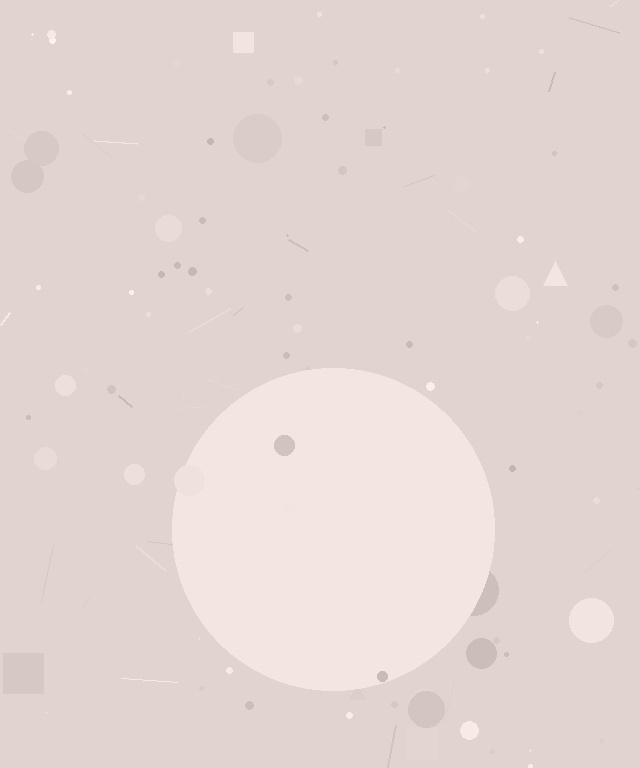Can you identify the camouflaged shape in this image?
The camouflaged shape is a circle.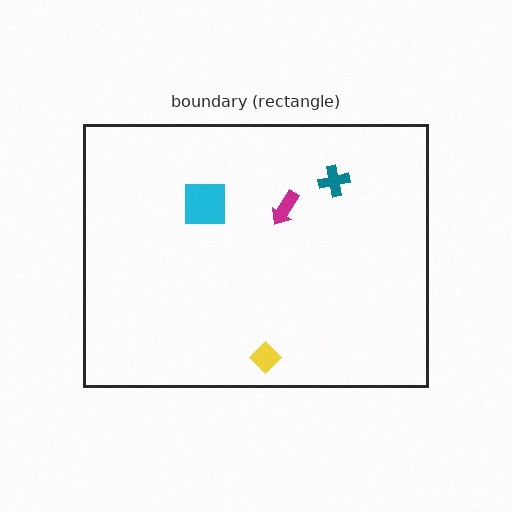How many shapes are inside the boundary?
4 inside, 0 outside.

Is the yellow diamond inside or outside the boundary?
Inside.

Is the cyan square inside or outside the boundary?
Inside.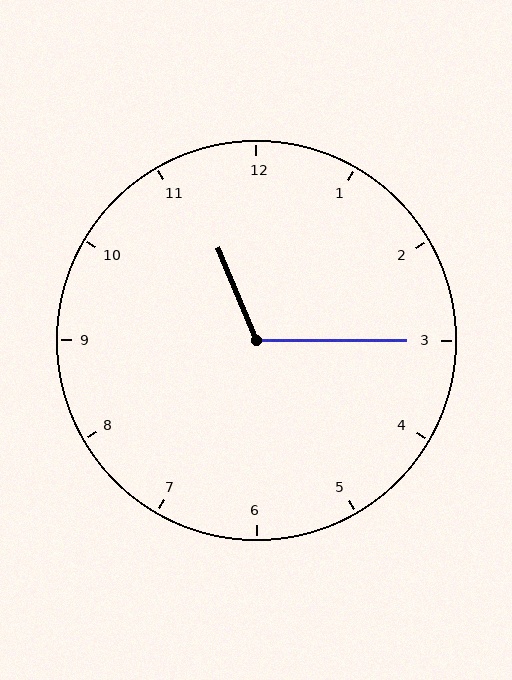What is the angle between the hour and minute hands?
Approximately 112 degrees.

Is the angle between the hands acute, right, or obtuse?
It is obtuse.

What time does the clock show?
11:15.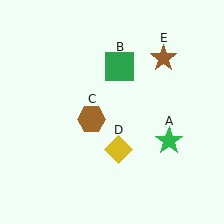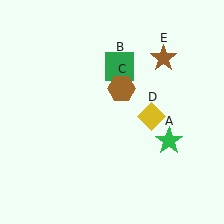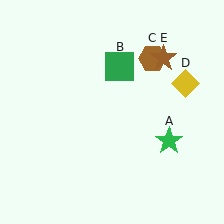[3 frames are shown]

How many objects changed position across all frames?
2 objects changed position: brown hexagon (object C), yellow diamond (object D).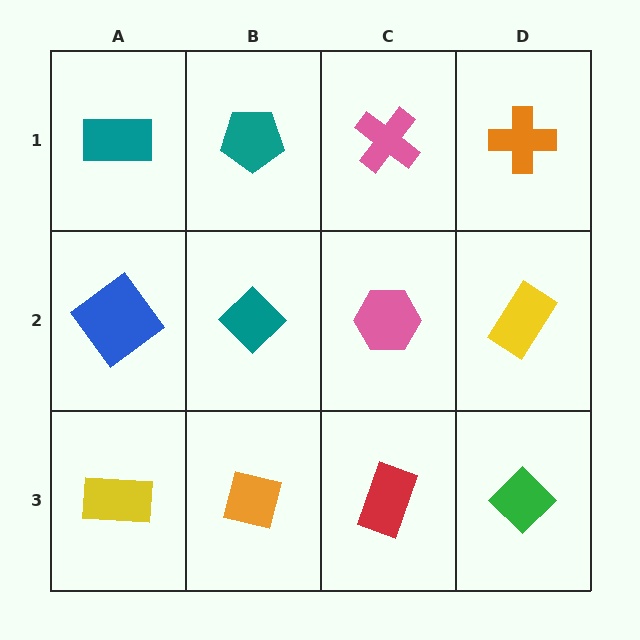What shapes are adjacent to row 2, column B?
A teal pentagon (row 1, column B), an orange square (row 3, column B), a blue diamond (row 2, column A), a pink hexagon (row 2, column C).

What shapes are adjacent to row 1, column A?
A blue diamond (row 2, column A), a teal pentagon (row 1, column B).